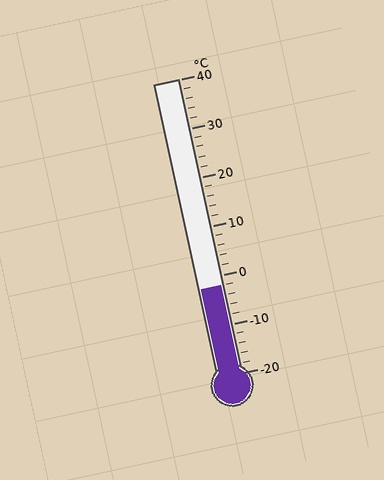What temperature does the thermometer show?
The thermometer shows approximately -2°C.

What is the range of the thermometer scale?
The thermometer scale ranges from -20°C to 40°C.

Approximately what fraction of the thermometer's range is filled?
The thermometer is filled to approximately 30% of its range.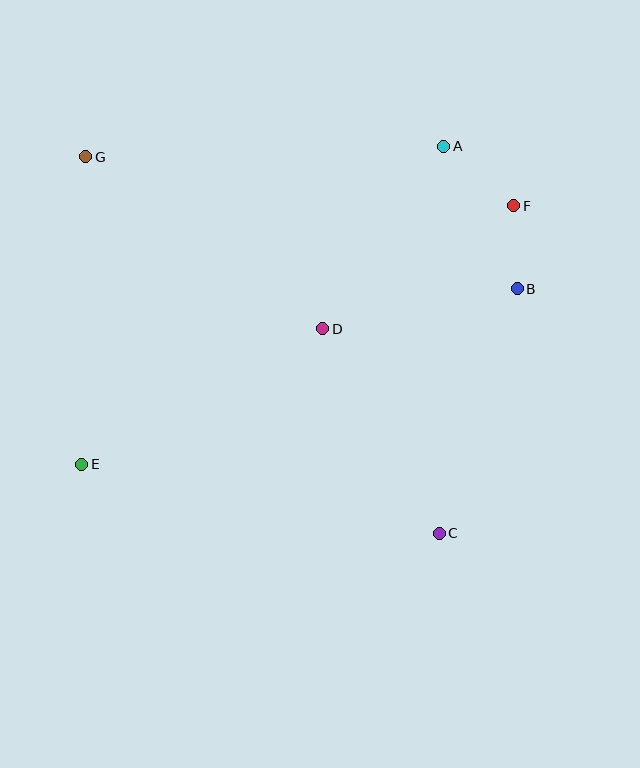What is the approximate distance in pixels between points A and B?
The distance between A and B is approximately 160 pixels.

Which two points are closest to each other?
Points B and F are closest to each other.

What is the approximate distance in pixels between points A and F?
The distance between A and F is approximately 92 pixels.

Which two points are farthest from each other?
Points C and G are farthest from each other.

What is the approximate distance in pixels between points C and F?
The distance between C and F is approximately 336 pixels.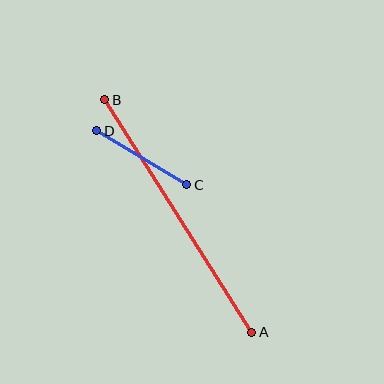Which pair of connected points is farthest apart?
Points A and B are farthest apart.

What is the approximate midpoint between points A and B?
The midpoint is at approximately (178, 216) pixels.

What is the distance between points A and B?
The distance is approximately 275 pixels.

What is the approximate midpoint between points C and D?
The midpoint is at approximately (142, 158) pixels.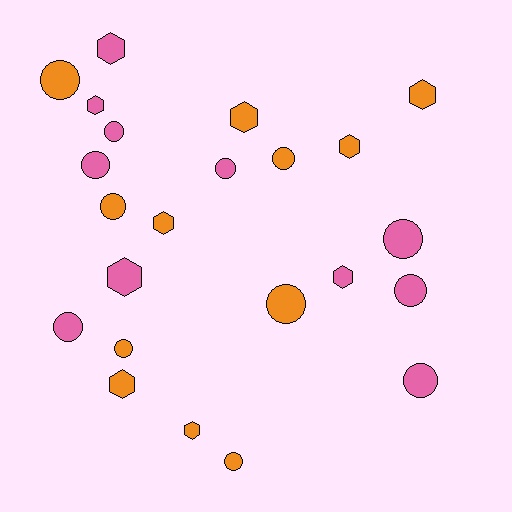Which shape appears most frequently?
Circle, with 13 objects.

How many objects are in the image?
There are 23 objects.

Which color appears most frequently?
Orange, with 12 objects.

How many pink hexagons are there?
There are 4 pink hexagons.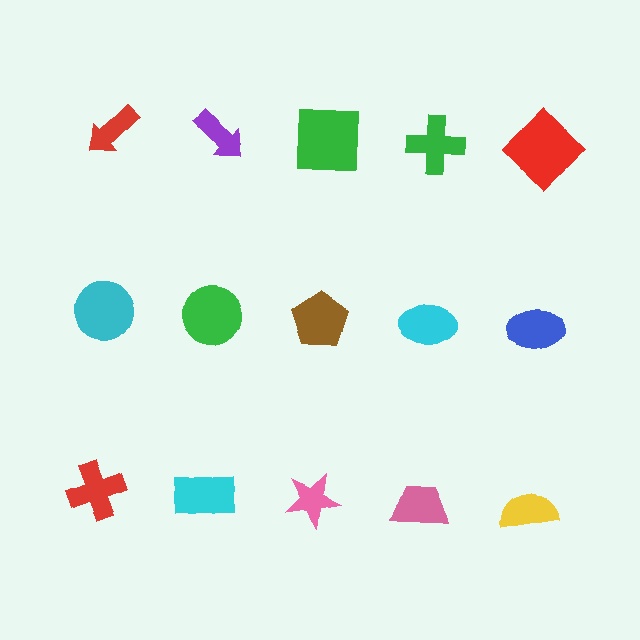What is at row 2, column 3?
A brown pentagon.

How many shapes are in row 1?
5 shapes.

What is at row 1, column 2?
A purple arrow.